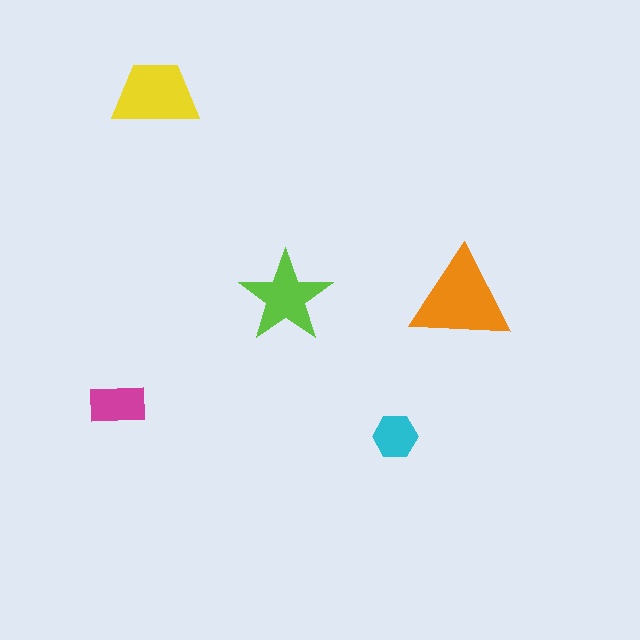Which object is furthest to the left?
The magenta rectangle is leftmost.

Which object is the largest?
The orange triangle.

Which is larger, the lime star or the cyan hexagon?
The lime star.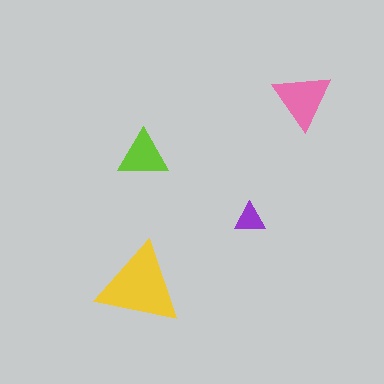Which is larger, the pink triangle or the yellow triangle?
The yellow one.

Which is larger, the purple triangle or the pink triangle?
The pink one.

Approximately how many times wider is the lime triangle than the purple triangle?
About 1.5 times wider.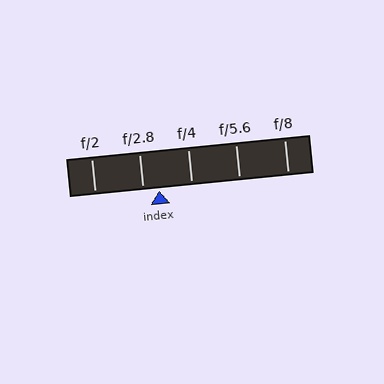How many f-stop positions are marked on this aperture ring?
There are 5 f-stop positions marked.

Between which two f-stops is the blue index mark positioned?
The index mark is between f/2.8 and f/4.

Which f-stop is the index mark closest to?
The index mark is closest to f/2.8.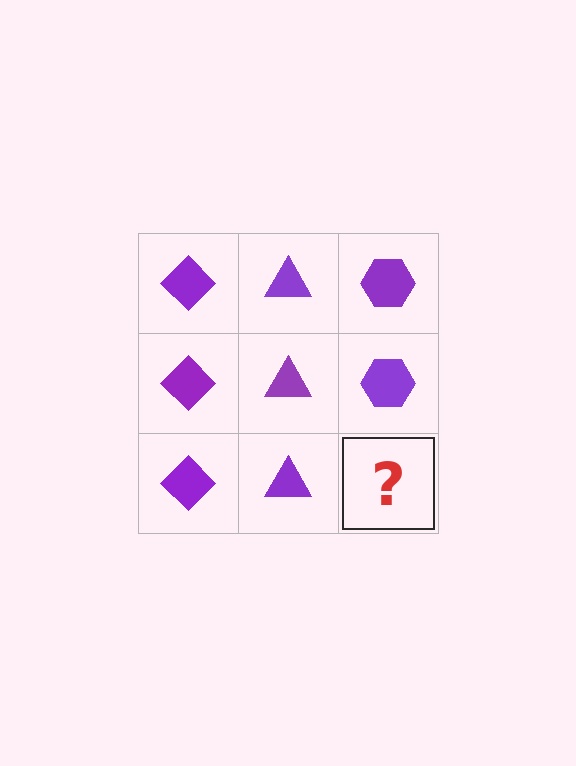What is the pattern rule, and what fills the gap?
The rule is that each column has a consistent shape. The gap should be filled with a purple hexagon.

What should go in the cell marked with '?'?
The missing cell should contain a purple hexagon.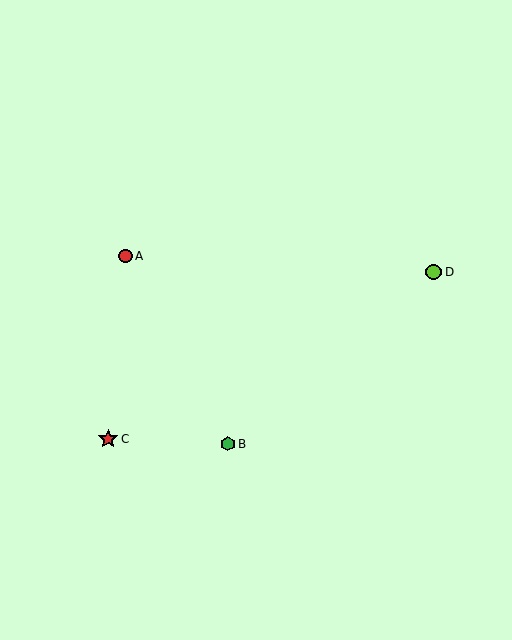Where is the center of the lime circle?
The center of the lime circle is at (434, 272).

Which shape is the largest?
The red star (labeled C) is the largest.